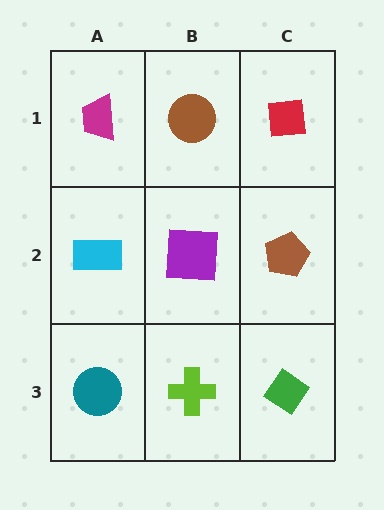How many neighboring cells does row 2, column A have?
3.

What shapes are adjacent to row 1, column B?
A purple square (row 2, column B), a magenta trapezoid (row 1, column A), a red square (row 1, column C).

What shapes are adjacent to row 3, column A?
A cyan rectangle (row 2, column A), a lime cross (row 3, column B).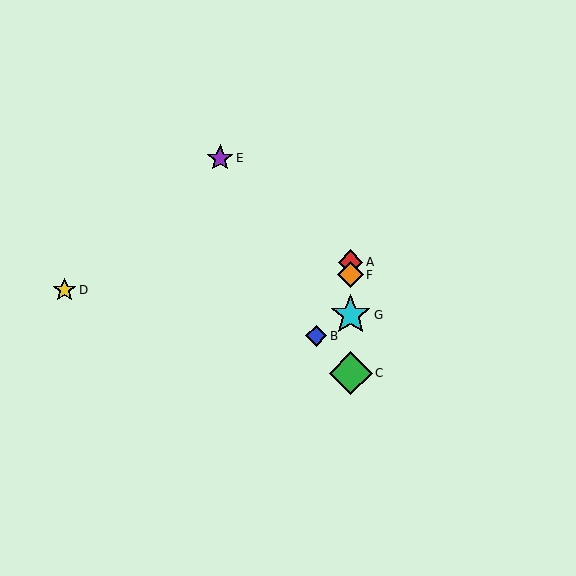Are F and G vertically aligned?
Yes, both are at x≈351.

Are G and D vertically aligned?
No, G is at x≈351 and D is at x≈65.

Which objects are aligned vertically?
Objects A, C, F, G are aligned vertically.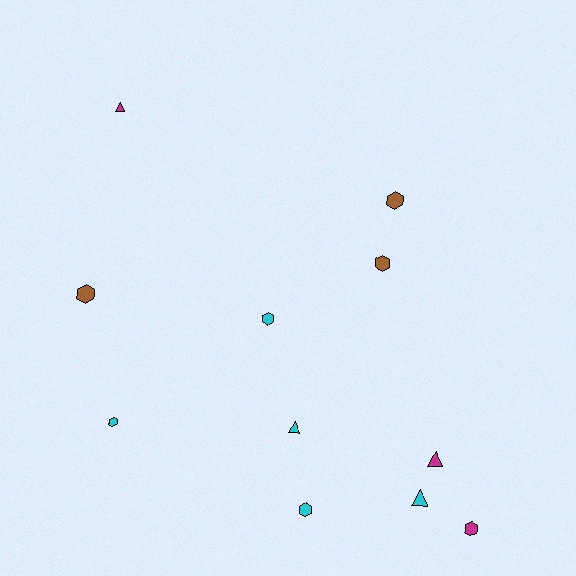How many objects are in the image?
There are 11 objects.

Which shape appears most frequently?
Hexagon, with 7 objects.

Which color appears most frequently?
Cyan, with 5 objects.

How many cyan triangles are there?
There are 2 cyan triangles.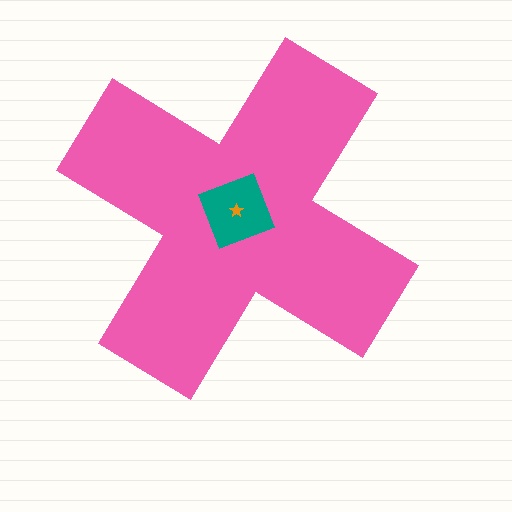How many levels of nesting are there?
3.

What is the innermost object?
The orange star.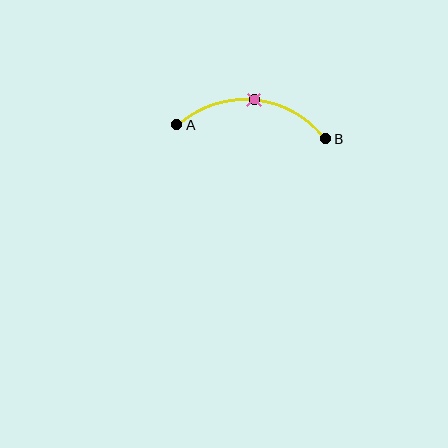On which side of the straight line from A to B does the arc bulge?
The arc bulges above the straight line connecting A and B.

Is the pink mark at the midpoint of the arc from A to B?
Yes. The pink mark lies on the arc at equal arc-length from both A and B — it is the arc midpoint.